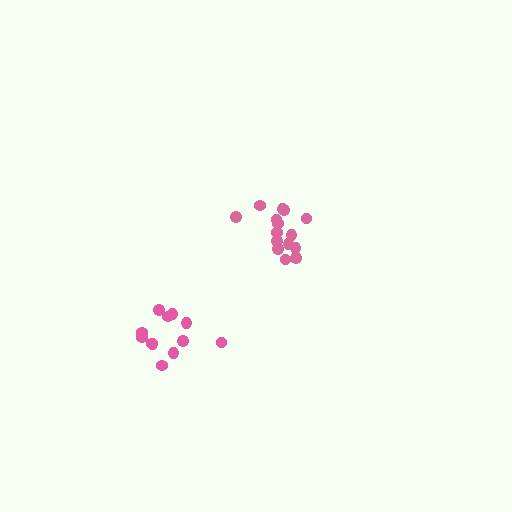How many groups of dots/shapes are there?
There are 2 groups.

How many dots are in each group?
Group 1: 12 dots, Group 2: 15 dots (27 total).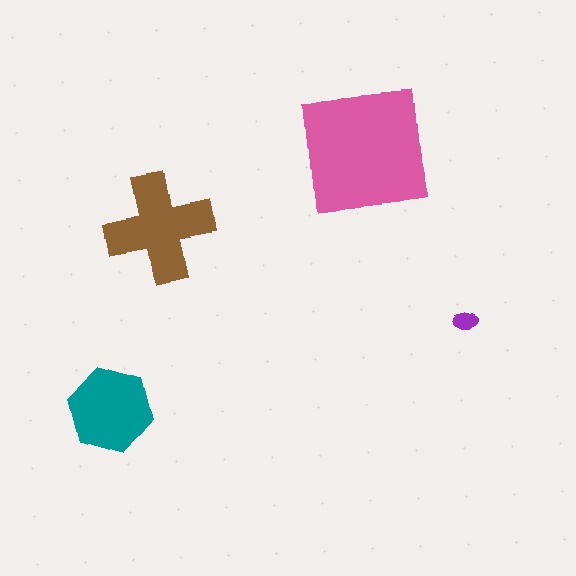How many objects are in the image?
There are 4 objects in the image.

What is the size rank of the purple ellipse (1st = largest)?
4th.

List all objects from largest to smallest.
The pink square, the brown cross, the teal hexagon, the purple ellipse.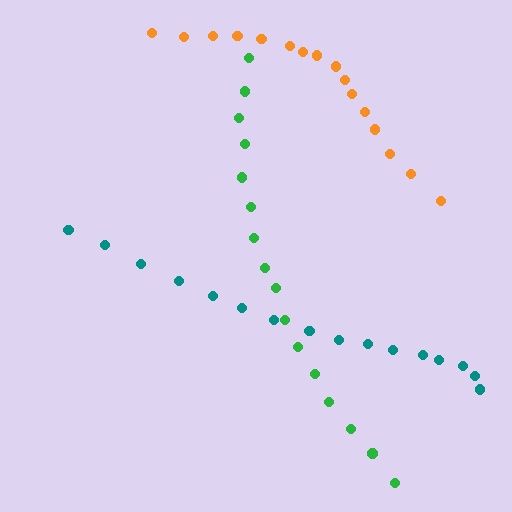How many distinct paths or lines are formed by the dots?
There are 3 distinct paths.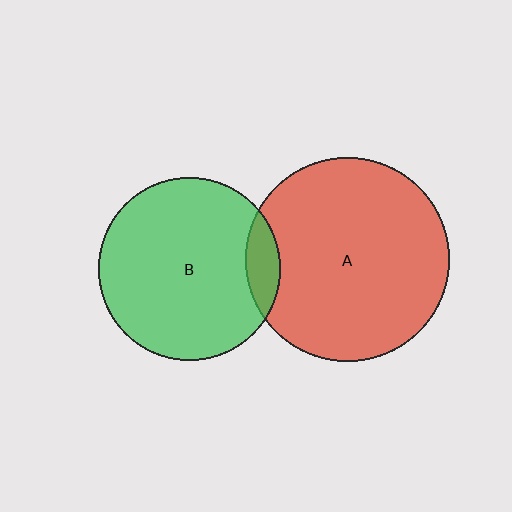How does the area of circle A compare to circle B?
Approximately 1.2 times.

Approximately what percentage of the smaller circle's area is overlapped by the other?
Approximately 10%.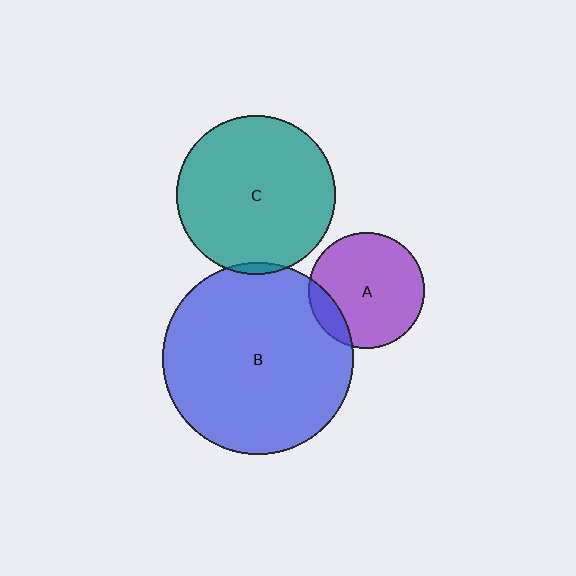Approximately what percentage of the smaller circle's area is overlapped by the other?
Approximately 15%.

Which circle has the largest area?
Circle B (blue).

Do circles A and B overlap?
Yes.